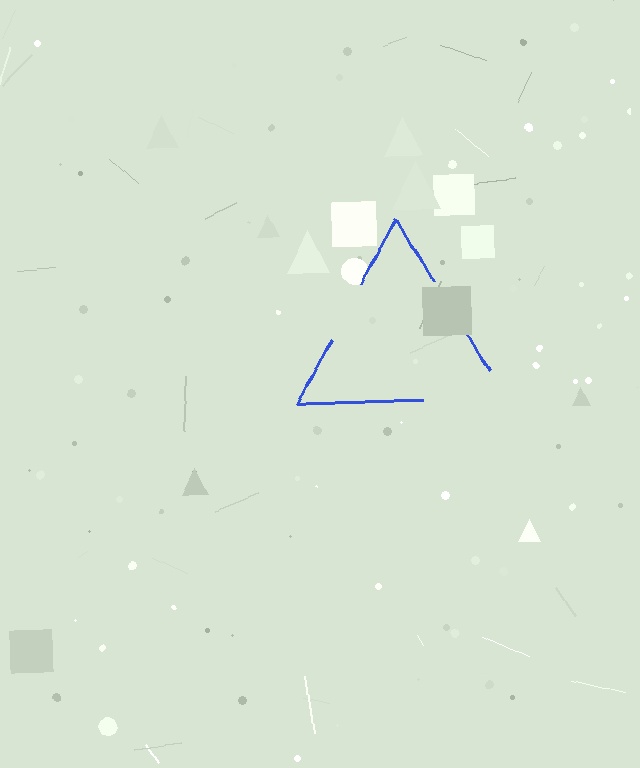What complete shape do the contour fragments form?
The contour fragments form a triangle.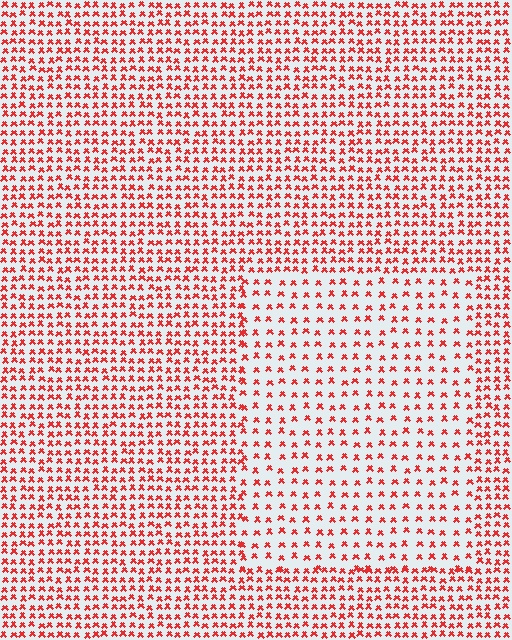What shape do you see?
I see a rectangle.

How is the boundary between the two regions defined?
The boundary is defined by a change in element density (approximately 1.9x ratio). All elements are the same color, size, and shape.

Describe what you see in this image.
The image contains small red elements arranged at two different densities. A rectangle-shaped region is visible where the elements are less densely packed than the surrounding area.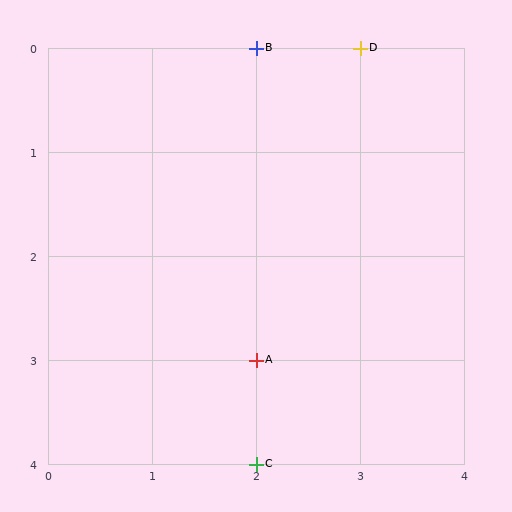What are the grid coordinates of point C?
Point C is at grid coordinates (2, 4).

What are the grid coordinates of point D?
Point D is at grid coordinates (3, 0).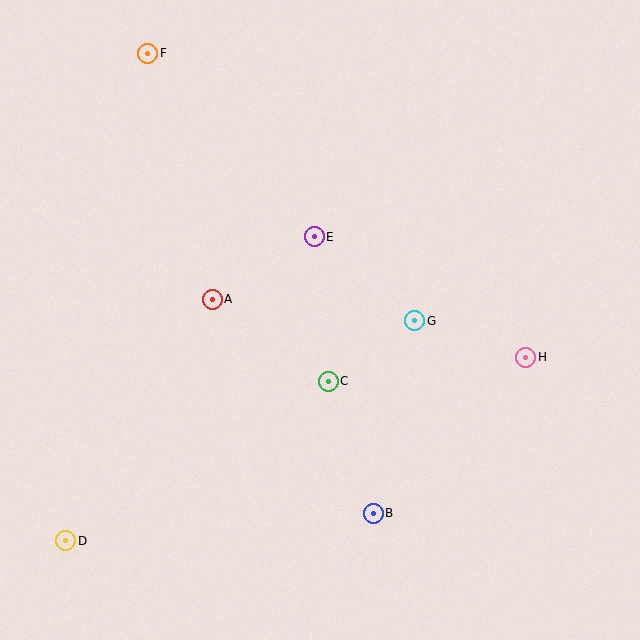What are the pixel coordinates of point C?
Point C is at (328, 381).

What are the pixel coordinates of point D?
Point D is at (66, 541).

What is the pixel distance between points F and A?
The distance between F and A is 254 pixels.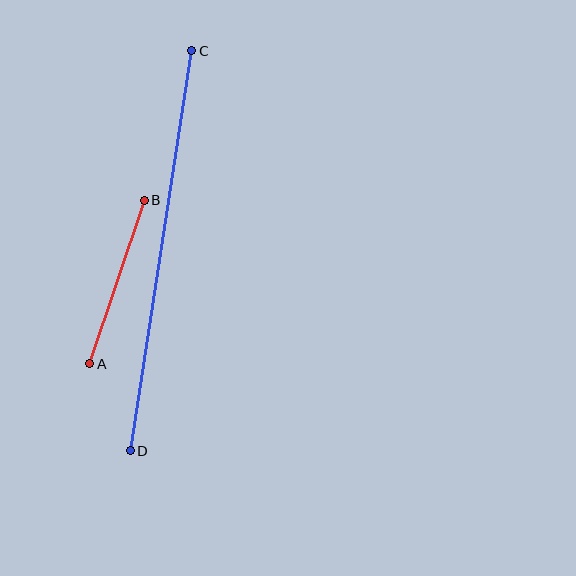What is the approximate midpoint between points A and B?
The midpoint is at approximately (117, 282) pixels.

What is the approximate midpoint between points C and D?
The midpoint is at approximately (161, 251) pixels.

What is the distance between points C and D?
The distance is approximately 405 pixels.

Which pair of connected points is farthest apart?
Points C and D are farthest apart.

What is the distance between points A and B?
The distance is approximately 172 pixels.